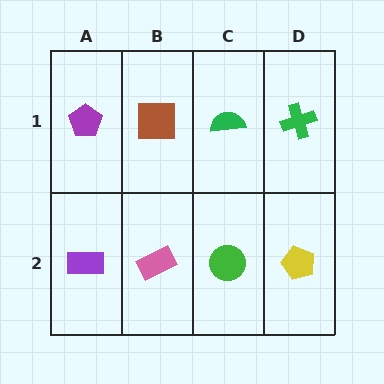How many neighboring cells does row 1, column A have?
2.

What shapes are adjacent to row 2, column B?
A brown square (row 1, column B), a purple rectangle (row 2, column A), a green circle (row 2, column C).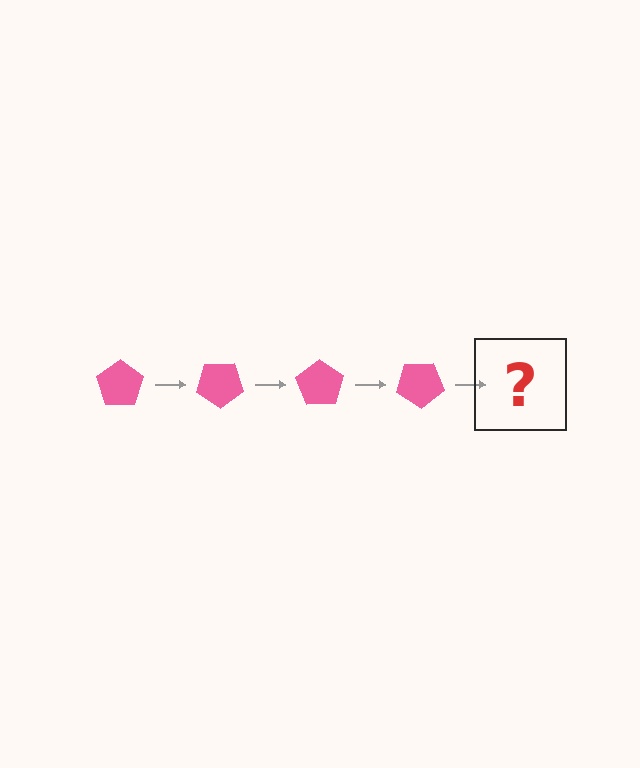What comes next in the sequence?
The next element should be a pink pentagon rotated 140 degrees.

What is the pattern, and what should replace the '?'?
The pattern is that the pentagon rotates 35 degrees each step. The '?' should be a pink pentagon rotated 140 degrees.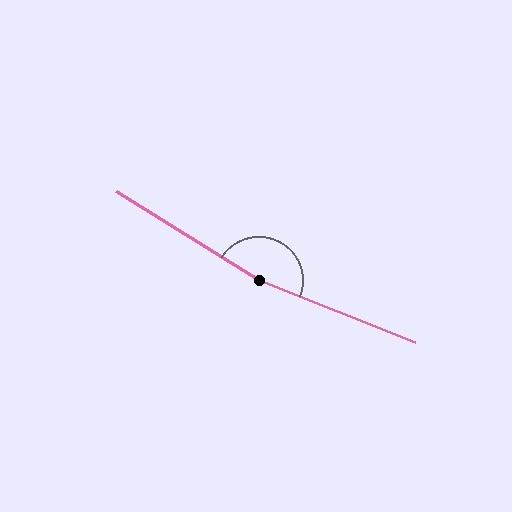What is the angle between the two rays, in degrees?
Approximately 170 degrees.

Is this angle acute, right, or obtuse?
It is obtuse.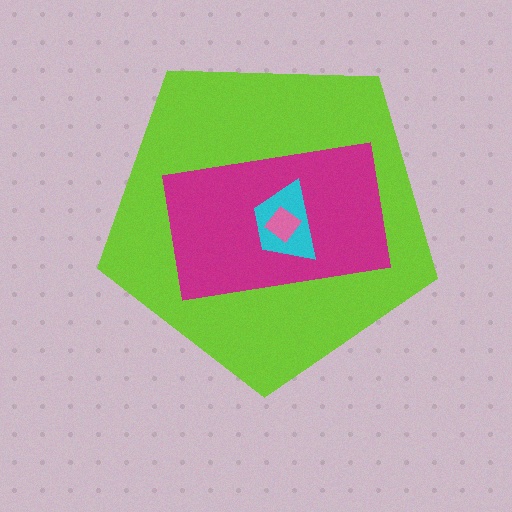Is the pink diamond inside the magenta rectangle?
Yes.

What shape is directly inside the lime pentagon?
The magenta rectangle.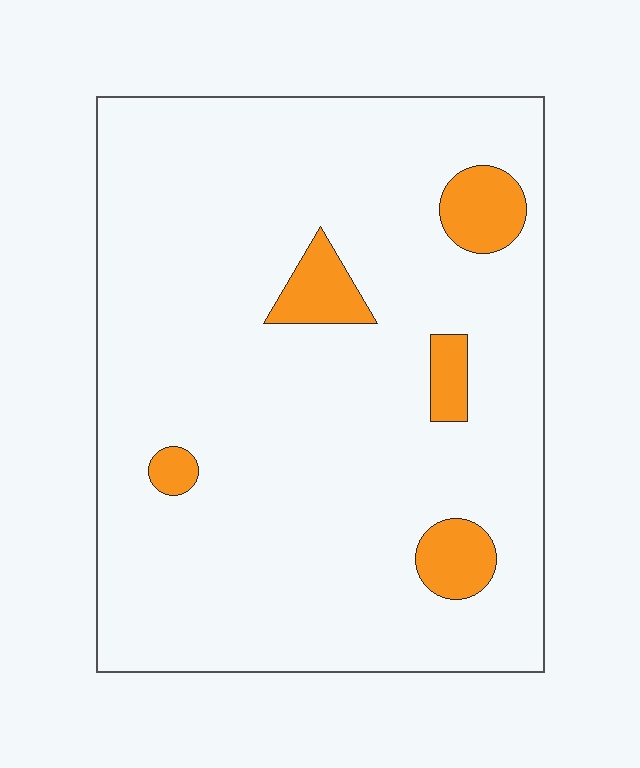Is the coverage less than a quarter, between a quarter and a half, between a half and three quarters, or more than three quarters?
Less than a quarter.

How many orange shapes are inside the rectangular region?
5.